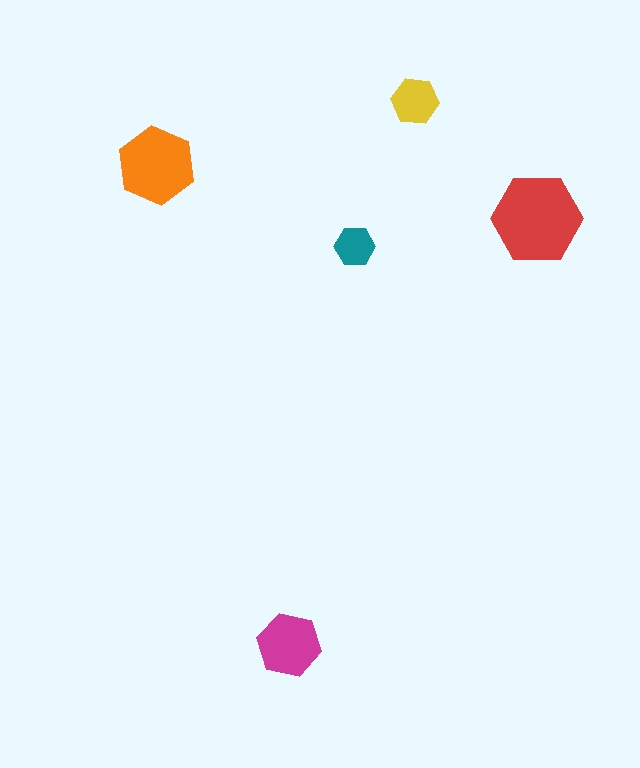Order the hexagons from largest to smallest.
the red one, the orange one, the magenta one, the yellow one, the teal one.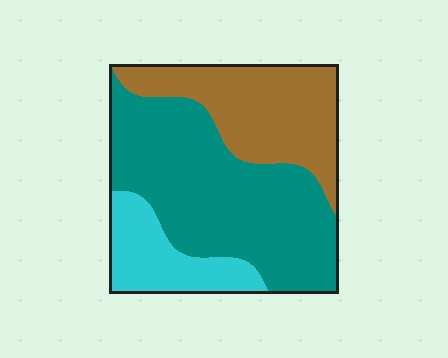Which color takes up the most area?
Teal, at roughly 55%.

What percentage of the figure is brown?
Brown covers about 30% of the figure.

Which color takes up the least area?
Cyan, at roughly 15%.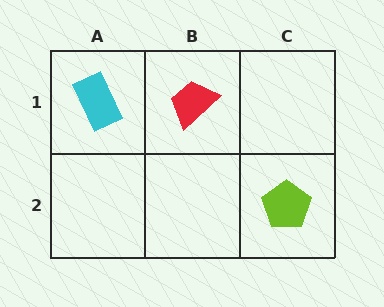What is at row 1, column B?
A red trapezoid.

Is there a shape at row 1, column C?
No, that cell is empty.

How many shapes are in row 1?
2 shapes.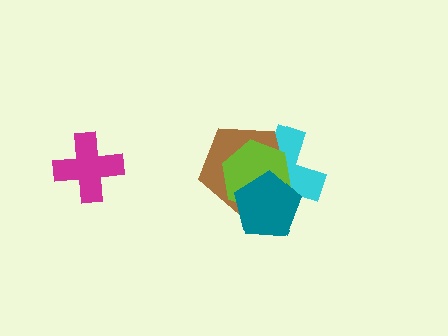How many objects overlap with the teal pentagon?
3 objects overlap with the teal pentagon.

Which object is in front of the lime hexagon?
The teal pentagon is in front of the lime hexagon.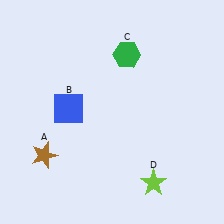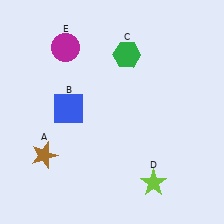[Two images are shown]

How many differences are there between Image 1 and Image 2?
There is 1 difference between the two images.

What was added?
A magenta circle (E) was added in Image 2.